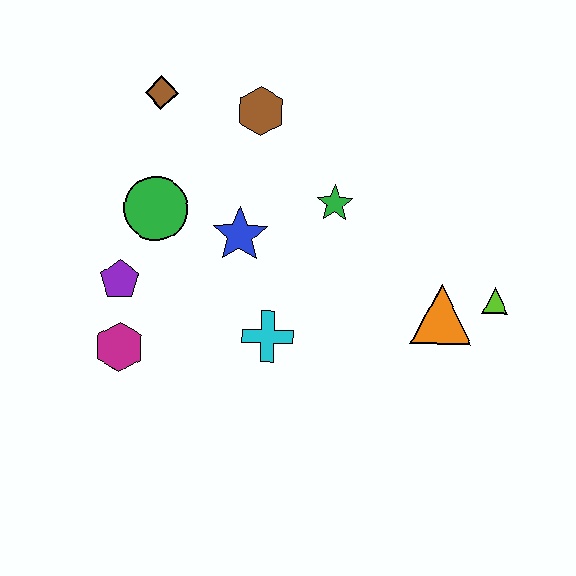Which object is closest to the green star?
The blue star is closest to the green star.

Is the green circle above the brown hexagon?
No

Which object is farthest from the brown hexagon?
The lime triangle is farthest from the brown hexagon.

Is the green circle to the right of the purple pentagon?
Yes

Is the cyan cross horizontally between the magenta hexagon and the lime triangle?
Yes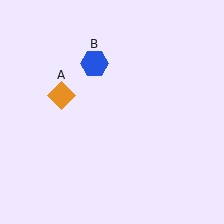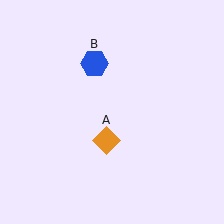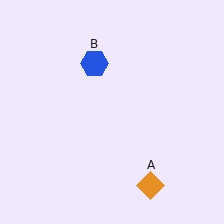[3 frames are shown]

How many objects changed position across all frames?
1 object changed position: orange diamond (object A).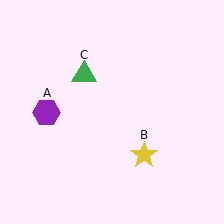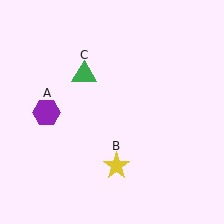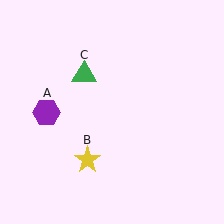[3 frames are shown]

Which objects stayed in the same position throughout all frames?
Purple hexagon (object A) and green triangle (object C) remained stationary.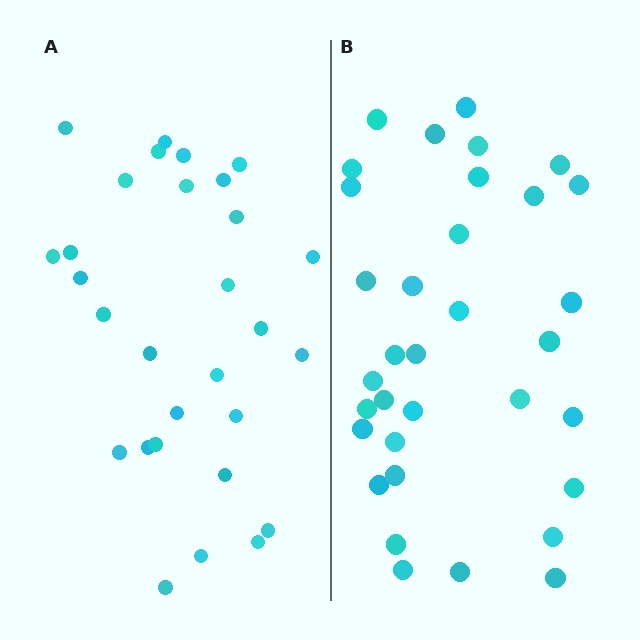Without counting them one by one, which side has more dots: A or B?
Region B (the right region) has more dots.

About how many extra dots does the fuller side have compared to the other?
Region B has about 5 more dots than region A.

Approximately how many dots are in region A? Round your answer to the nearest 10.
About 30 dots. (The exact count is 29, which rounds to 30.)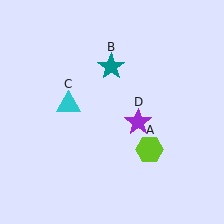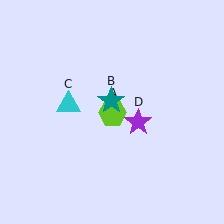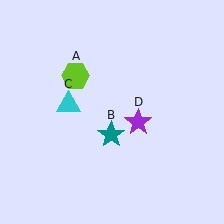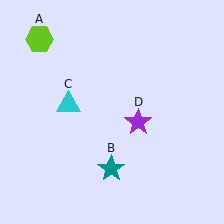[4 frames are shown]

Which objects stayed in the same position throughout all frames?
Cyan triangle (object C) and purple star (object D) remained stationary.